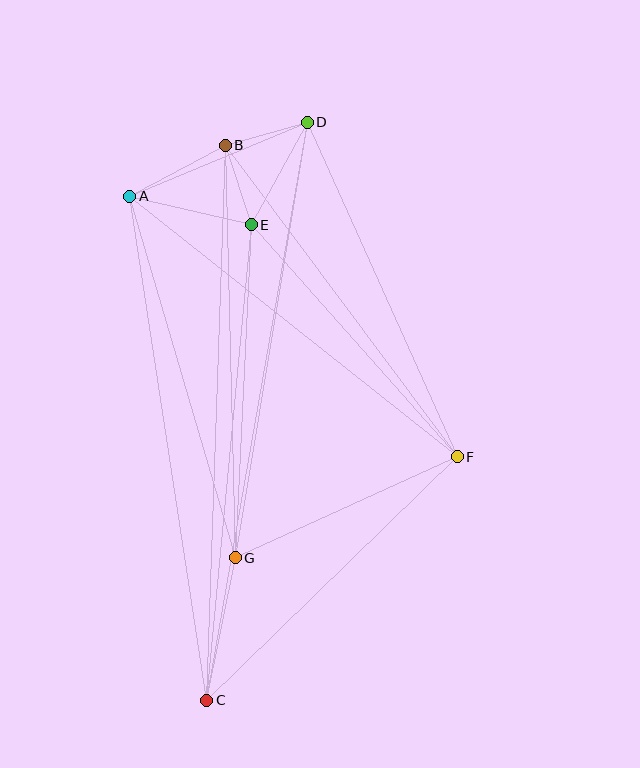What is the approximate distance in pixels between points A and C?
The distance between A and C is approximately 510 pixels.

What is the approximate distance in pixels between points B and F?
The distance between B and F is approximately 388 pixels.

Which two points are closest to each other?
Points B and E are closest to each other.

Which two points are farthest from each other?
Points C and D are farthest from each other.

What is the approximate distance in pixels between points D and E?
The distance between D and E is approximately 117 pixels.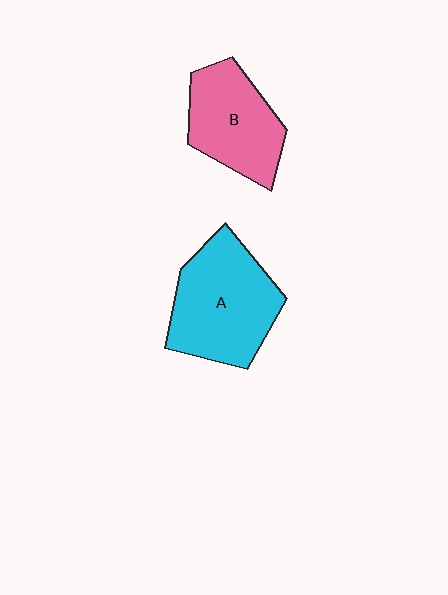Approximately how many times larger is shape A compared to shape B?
Approximately 1.3 times.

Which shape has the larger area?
Shape A (cyan).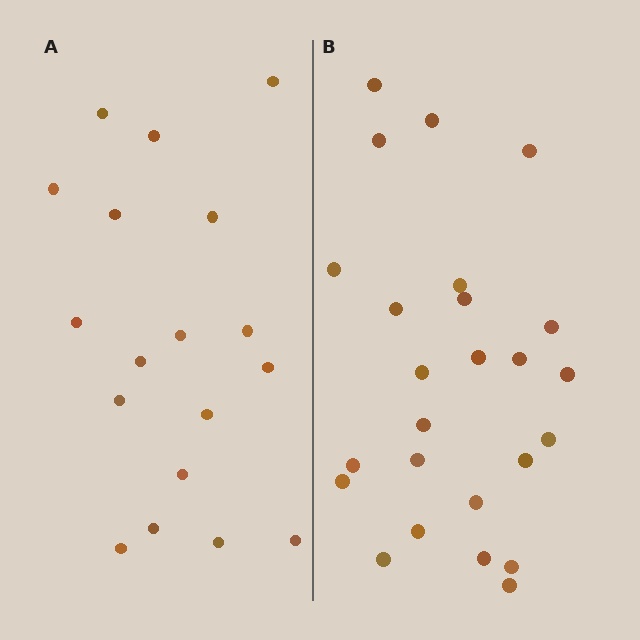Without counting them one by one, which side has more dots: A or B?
Region B (the right region) has more dots.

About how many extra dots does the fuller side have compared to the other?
Region B has roughly 8 or so more dots than region A.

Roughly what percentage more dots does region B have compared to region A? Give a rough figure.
About 40% more.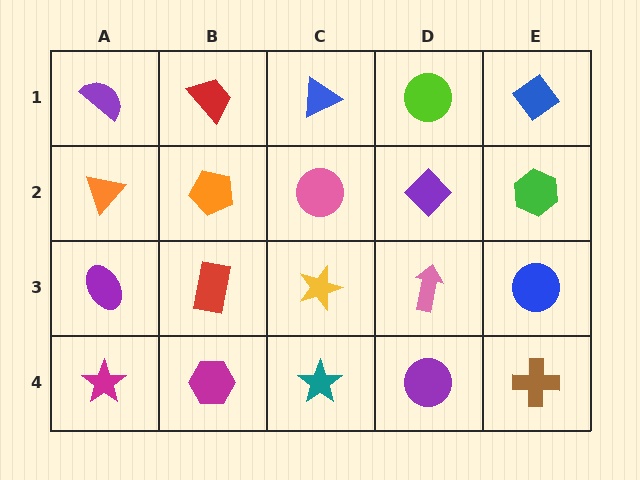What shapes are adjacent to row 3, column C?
A pink circle (row 2, column C), a teal star (row 4, column C), a red rectangle (row 3, column B), a pink arrow (row 3, column D).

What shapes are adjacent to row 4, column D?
A pink arrow (row 3, column D), a teal star (row 4, column C), a brown cross (row 4, column E).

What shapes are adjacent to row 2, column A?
A purple semicircle (row 1, column A), a purple ellipse (row 3, column A), an orange pentagon (row 2, column B).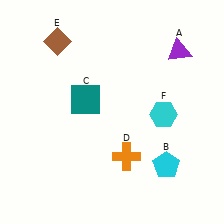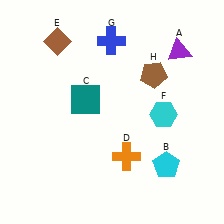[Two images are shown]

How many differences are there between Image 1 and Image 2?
There are 2 differences between the two images.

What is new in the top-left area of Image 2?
A blue cross (G) was added in the top-left area of Image 2.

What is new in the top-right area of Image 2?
A brown pentagon (H) was added in the top-right area of Image 2.